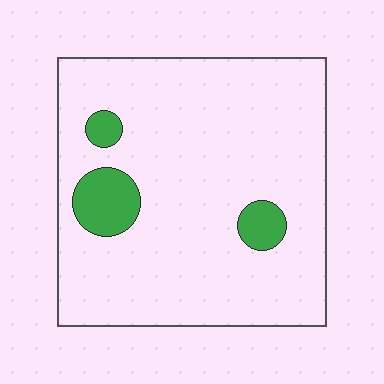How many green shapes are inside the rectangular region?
3.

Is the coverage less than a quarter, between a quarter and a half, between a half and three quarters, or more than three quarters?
Less than a quarter.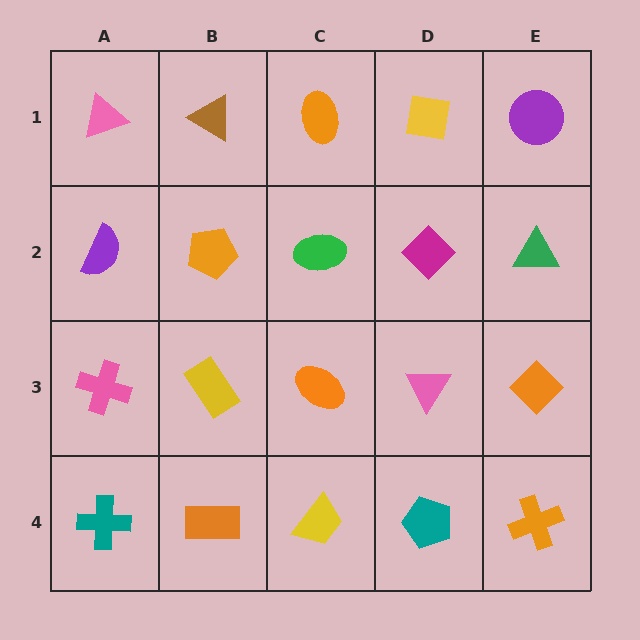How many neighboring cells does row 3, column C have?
4.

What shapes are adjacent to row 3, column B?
An orange pentagon (row 2, column B), an orange rectangle (row 4, column B), a pink cross (row 3, column A), an orange ellipse (row 3, column C).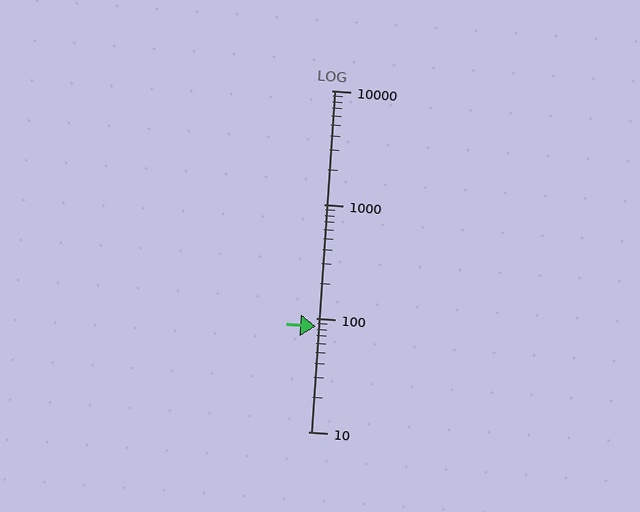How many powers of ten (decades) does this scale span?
The scale spans 3 decades, from 10 to 10000.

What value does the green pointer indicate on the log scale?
The pointer indicates approximately 85.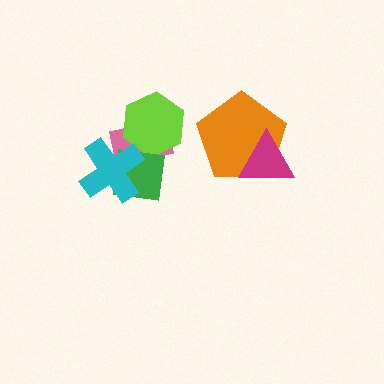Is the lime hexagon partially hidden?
Yes, it is partially covered by another shape.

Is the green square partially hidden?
Yes, it is partially covered by another shape.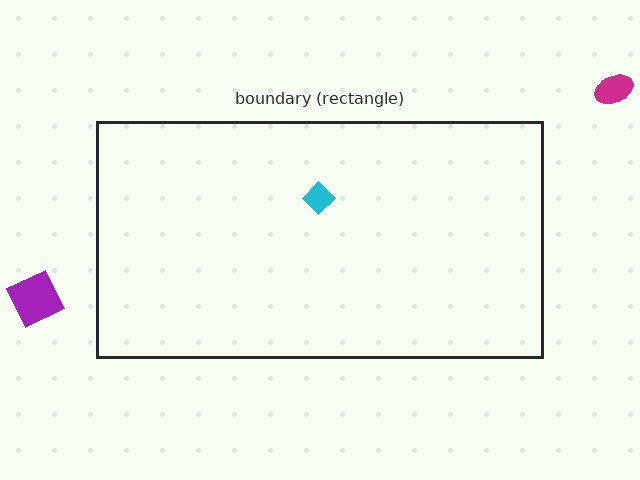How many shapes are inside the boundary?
1 inside, 2 outside.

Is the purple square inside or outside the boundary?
Outside.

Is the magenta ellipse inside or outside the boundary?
Outside.